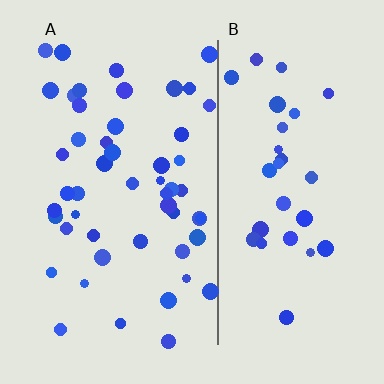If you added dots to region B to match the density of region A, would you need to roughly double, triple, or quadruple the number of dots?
Approximately double.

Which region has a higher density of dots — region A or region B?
A (the left).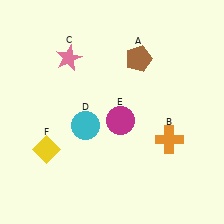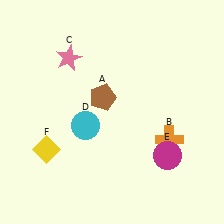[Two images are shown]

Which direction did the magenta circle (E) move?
The magenta circle (E) moved right.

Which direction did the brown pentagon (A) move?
The brown pentagon (A) moved down.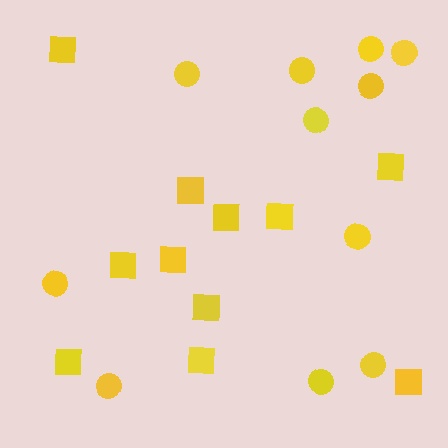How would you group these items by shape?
There are 2 groups: one group of squares (11) and one group of circles (11).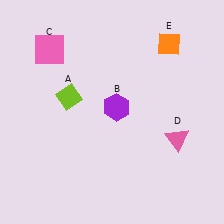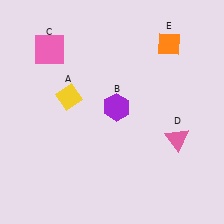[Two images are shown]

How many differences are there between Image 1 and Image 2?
There is 1 difference between the two images.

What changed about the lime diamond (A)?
In Image 1, A is lime. In Image 2, it changed to yellow.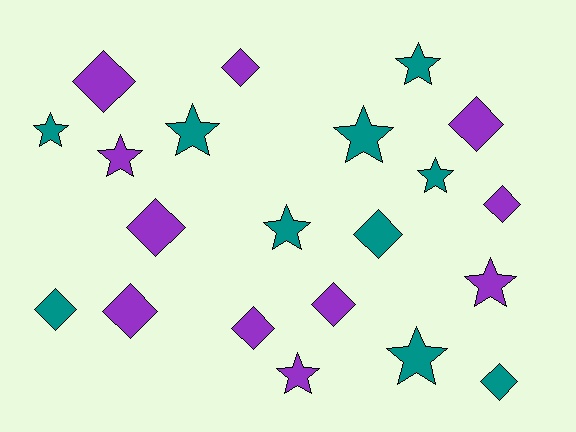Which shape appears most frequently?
Diamond, with 11 objects.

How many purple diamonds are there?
There are 8 purple diamonds.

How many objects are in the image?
There are 21 objects.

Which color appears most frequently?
Purple, with 11 objects.